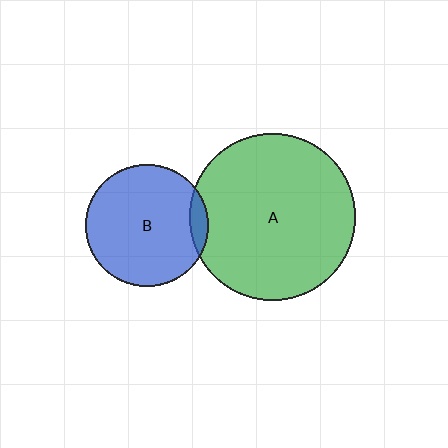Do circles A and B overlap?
Yes.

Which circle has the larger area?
Circle A (green).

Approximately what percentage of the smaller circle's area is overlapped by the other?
Approximately 5%.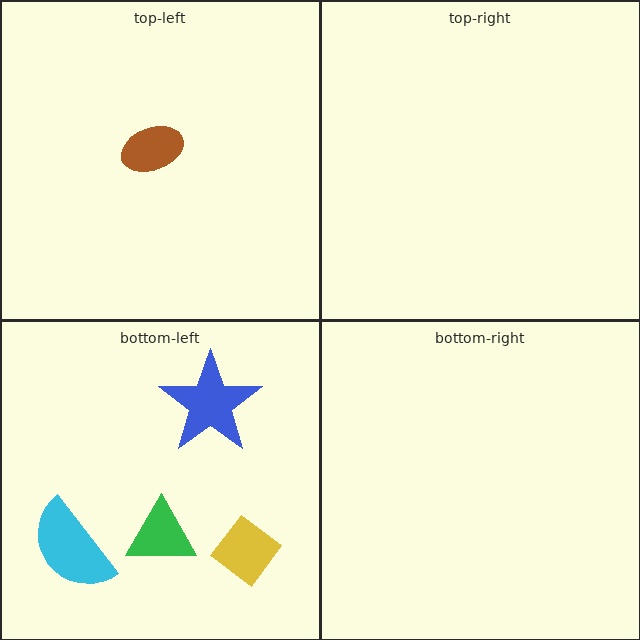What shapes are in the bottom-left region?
The cyan semicircle, the yellow diamond, the blue star, the green triangle.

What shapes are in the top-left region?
The brown ellipse.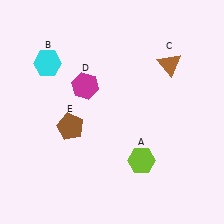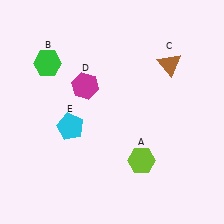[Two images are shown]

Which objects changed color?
B changed from cyan to green. E changed from brown to cyan.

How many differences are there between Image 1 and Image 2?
There are 2 differences between the two images.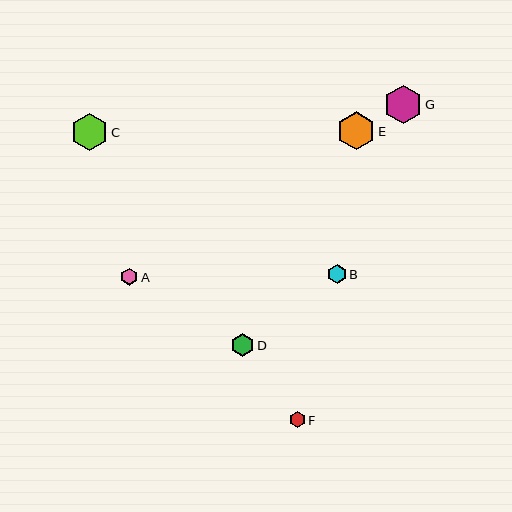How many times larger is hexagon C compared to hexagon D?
Hexagon C is approximately 1.6 times the size of hexagon D.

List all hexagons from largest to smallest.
From largest to smallest: G, E, C, D, B, A, F.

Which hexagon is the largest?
Hexagon G is the largest with a size of approximately 39 pixels.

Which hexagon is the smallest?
Hexagon F is the smallest with a size of approximately 16 pixels.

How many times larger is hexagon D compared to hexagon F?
Hexagon D is approximately 1.4 times the size of hexagon F.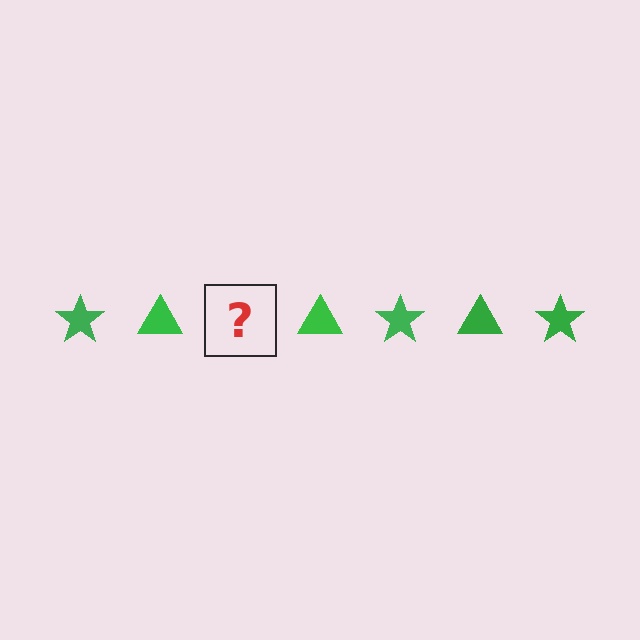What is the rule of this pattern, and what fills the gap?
The rule is that the pattern cycles through star, triangle shapes in green. The gap should be filled with a green star.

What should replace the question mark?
The question mark should be replaced with a green star.